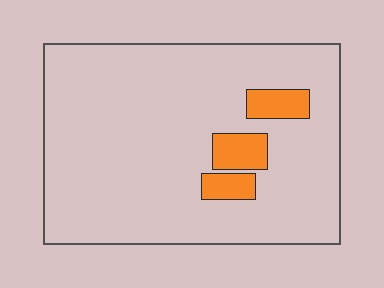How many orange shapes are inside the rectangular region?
3.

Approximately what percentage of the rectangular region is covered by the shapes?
Approximately 10%.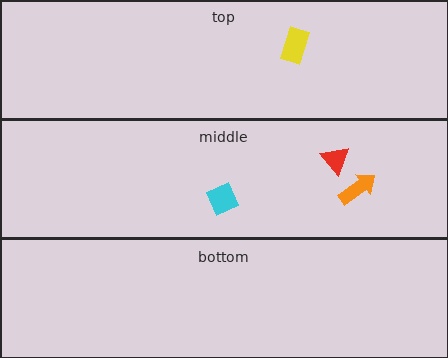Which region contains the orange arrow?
The middle region.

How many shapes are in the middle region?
3.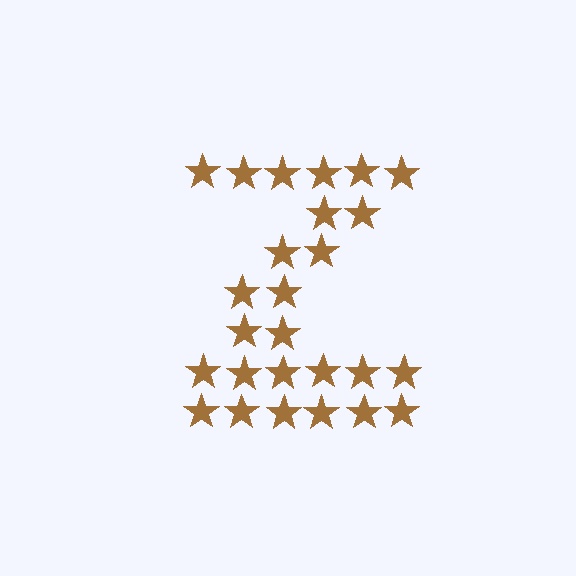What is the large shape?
The large shape is the letter Z.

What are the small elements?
The small elements are stars.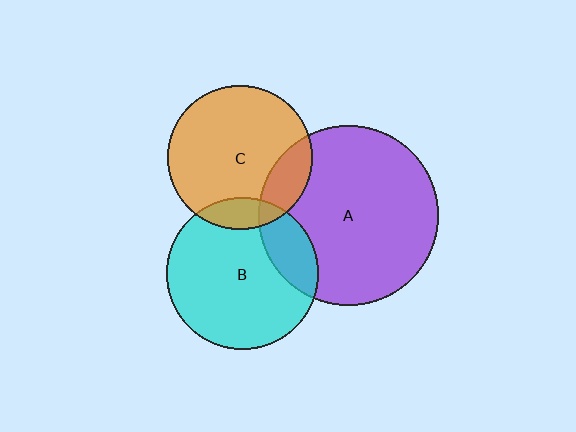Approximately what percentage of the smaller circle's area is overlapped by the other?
Approximately 20%.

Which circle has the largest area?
Circle A (purple).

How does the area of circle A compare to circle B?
Approximately 1.4 times.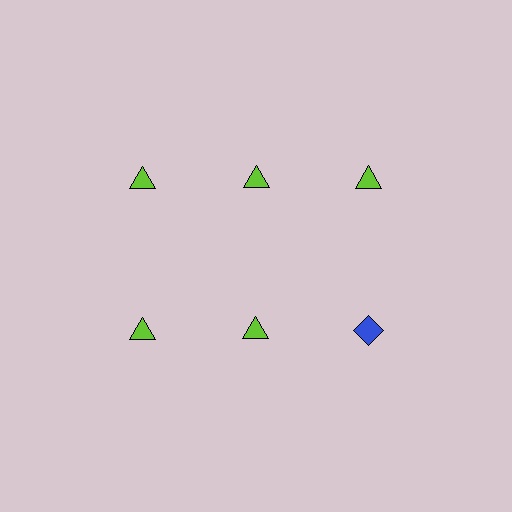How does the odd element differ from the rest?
It differs in both color (blue instead of lime) and shape (diamond instead of triangle).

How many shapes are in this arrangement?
There are 6 shapes arranged in a grid pattern.